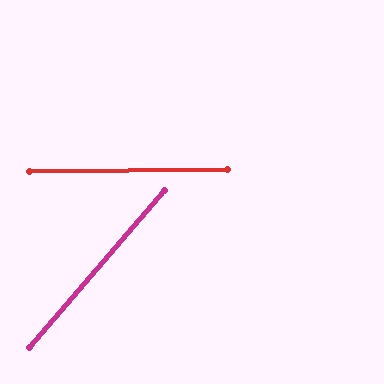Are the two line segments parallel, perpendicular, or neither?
Neither parallel nor perpendicular — they differ by about 49°.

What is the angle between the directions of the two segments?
Approximately 49 degrees.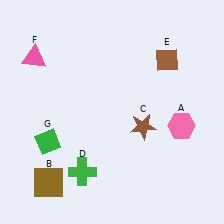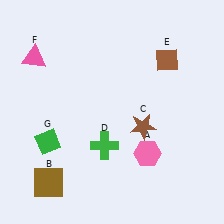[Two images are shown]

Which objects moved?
The objects that moved are: the pink hexagon (A), the green cross (D).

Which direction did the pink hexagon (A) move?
The pink hexagon (A) moved left.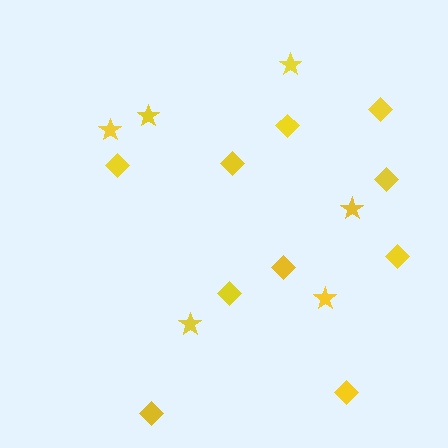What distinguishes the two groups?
There are 2 groups: one group of diamonds (10) and one group of stars (6).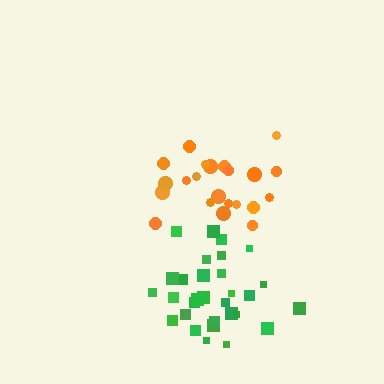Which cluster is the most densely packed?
Orange.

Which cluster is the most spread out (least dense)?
Green.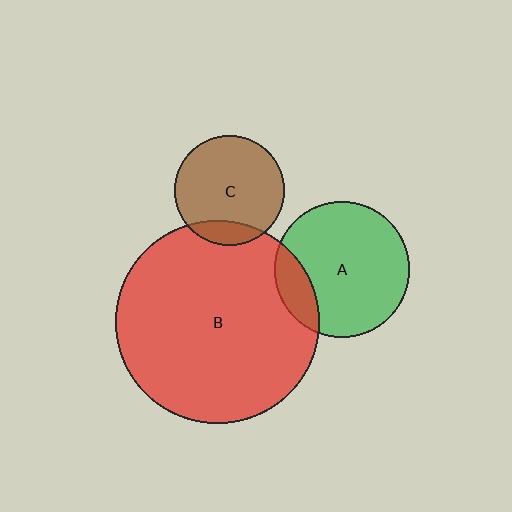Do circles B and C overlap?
Yes.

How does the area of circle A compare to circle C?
Approximately 1.5 times.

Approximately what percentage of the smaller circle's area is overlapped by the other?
Approximately 15%.